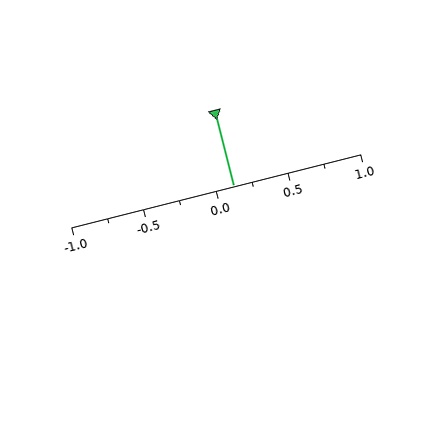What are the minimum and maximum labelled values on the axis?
The axis runs from -1.0 to 1.0.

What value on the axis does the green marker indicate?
The marker indicates approximately 0.12.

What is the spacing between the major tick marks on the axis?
The major ticks are spaced 0.5 apart.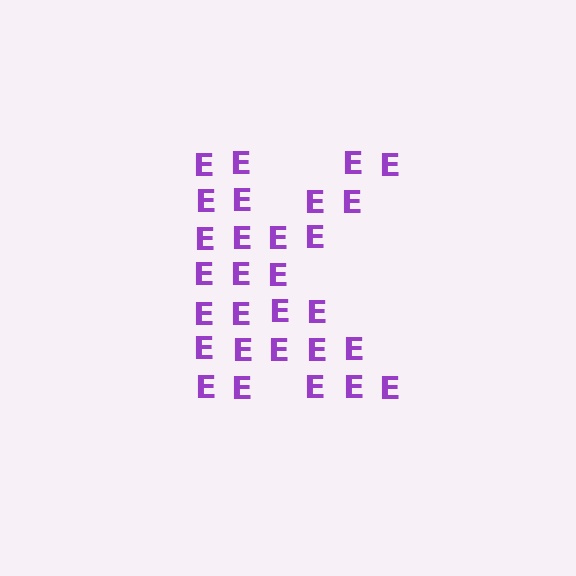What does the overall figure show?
The overall figure shows the letter K.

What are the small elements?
The small elements are letter E's.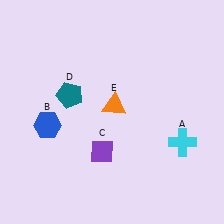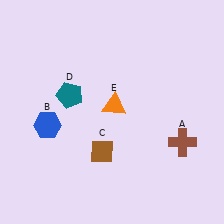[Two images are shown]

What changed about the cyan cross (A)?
In Image 1, A is cyan. In Image 2, it changed to brown.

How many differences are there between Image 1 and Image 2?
There are 2 differences between the two images.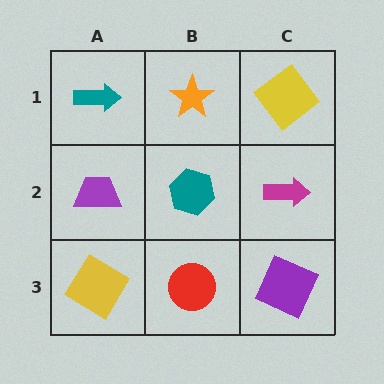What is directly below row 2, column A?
A yellow diamond.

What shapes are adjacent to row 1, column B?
A teal hexagon (row 2, column B), a teal arrow (row 1, column A), a yellow diamond (row 1, column C).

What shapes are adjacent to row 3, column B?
A teal hexagon (row 2, column B), a yellow diamond (row 3, column A), a purple square (row 3, column C).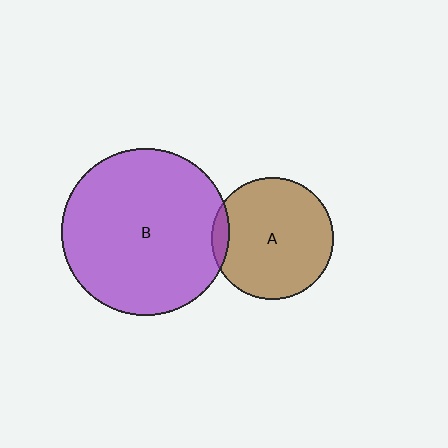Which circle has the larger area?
Circle B (purple).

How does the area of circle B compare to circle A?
Approximately 1.9 times.